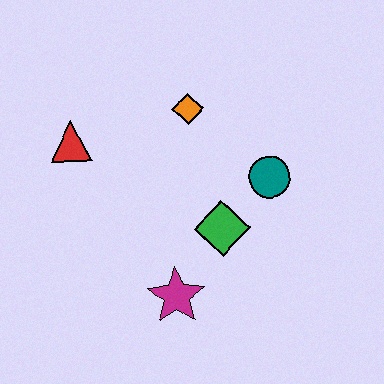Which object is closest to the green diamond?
The teal circle is closest to the green diamond.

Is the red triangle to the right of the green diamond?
No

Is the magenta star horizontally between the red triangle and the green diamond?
Yes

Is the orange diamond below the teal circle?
No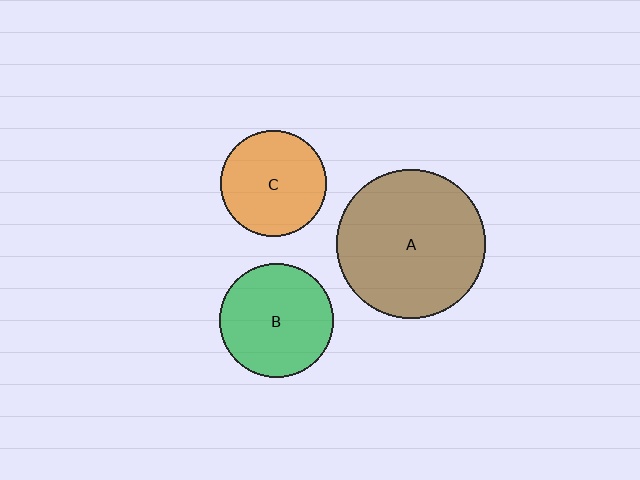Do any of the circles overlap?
No, none of the circles overlap.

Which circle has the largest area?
Circle A (brown).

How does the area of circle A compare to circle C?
Approximately 2.0 times.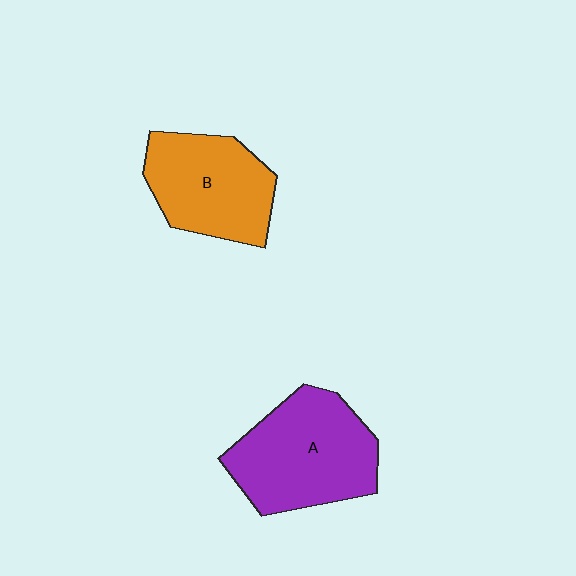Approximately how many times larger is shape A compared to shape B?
Approximately 1.2 times.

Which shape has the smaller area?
Shape B (orange).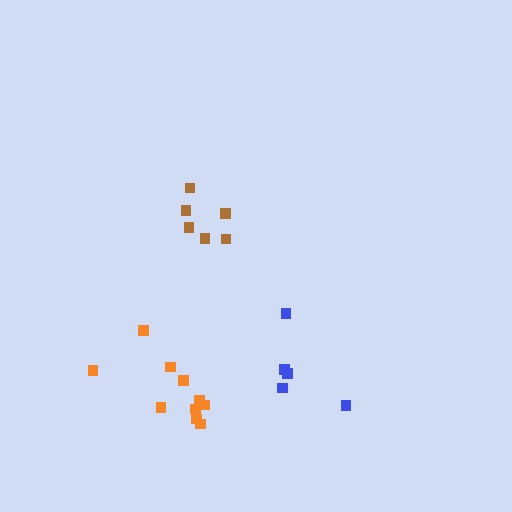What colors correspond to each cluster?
The clusters are colored: brown, orange, blue.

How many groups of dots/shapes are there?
There are 3 groups.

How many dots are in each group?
Group 1: 6 dots, Group 2: 10 dots, Group 3: 5 dots (21 total).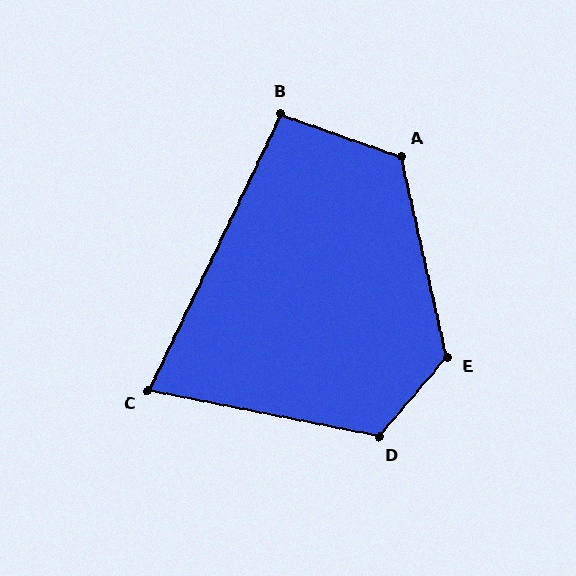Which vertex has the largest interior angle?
E, at approximately 126 degrees.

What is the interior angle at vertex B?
Approximately 96 degrees (obtuse).